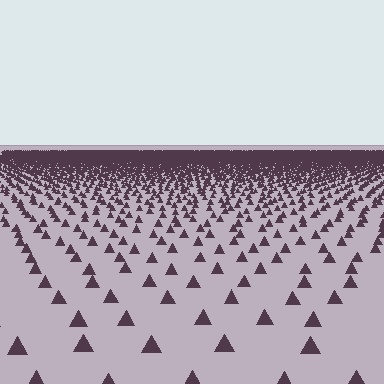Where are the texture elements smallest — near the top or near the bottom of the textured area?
Near the top.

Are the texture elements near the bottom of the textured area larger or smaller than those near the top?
Larger. Near the bottom, elements are closer to the viewer and appear at a bigger on-screen size.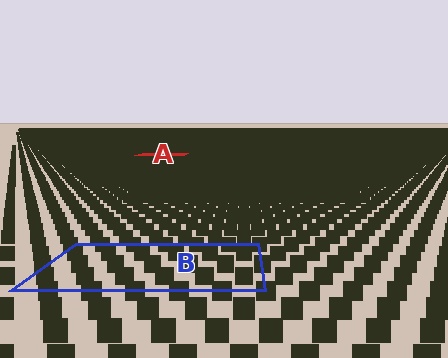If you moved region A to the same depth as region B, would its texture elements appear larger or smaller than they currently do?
They would appear larger. At a closer depth, the same texture elements are projected at a bigger on-screen size.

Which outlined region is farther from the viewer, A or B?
Region A is farther from the viewer — the texture elements inside it appear smaller and more densely packed.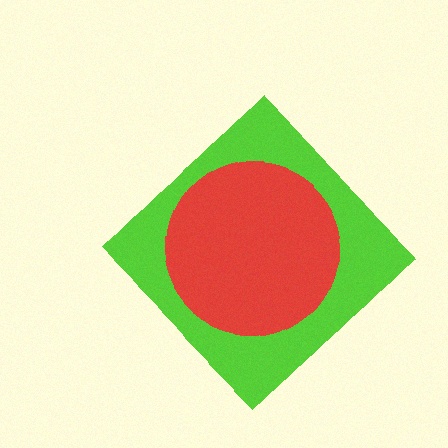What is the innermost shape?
The red circle.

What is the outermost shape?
The lime diamond.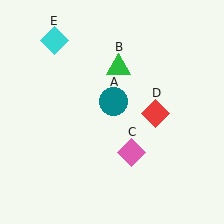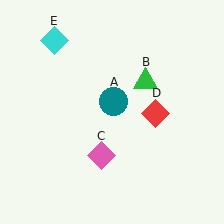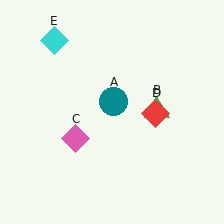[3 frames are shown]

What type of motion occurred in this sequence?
The green triangle (object B), pink diamond (object C) rotated clockwise around the center of the scene.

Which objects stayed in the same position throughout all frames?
Teal circle (object A) and red diamond (object D) and cyan diamond (object E) remained stationary.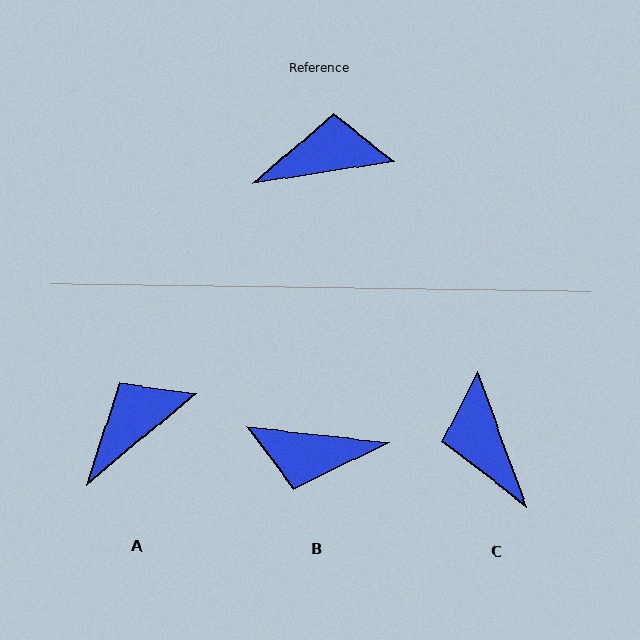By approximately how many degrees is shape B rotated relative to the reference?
Approximately 165 degrees counter-clockwise.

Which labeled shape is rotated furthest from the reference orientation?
B, about 165 degrees away.